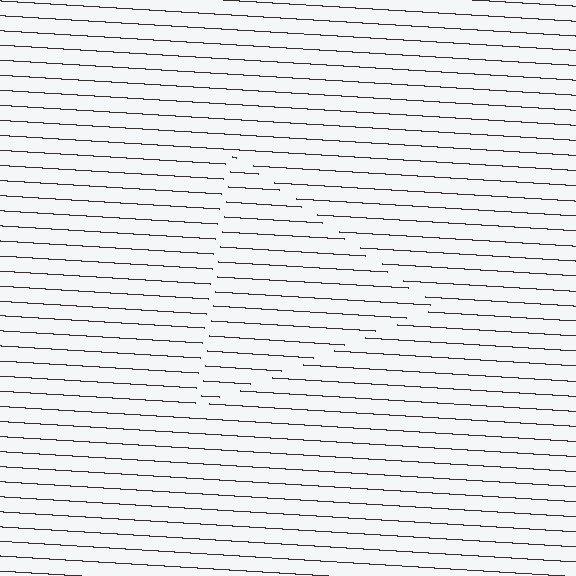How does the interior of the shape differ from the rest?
The interior of the shape contains the same grating, shifted by half a period — the contour is defined by the phase discontinuity where line-ends from the inner and outer gratings abut.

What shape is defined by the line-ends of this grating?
An illusory triangle. The interior of the shape contains the same grating, shifted by half a period — the contour is defined by the phase discontinuity where line-ends from the inner and outer gratings abut.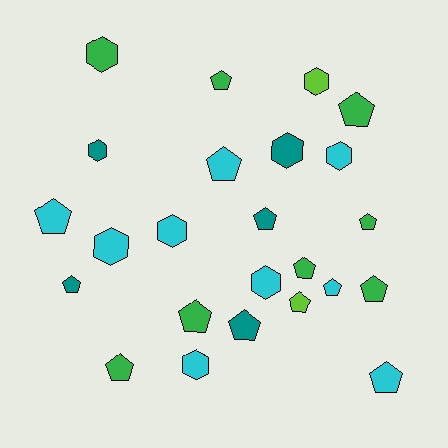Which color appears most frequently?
Cyan, with 9 objects.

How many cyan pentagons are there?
There are 4 cyan pentagons.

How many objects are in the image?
There are 24 objects.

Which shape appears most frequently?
Pentagon, with 15 objects.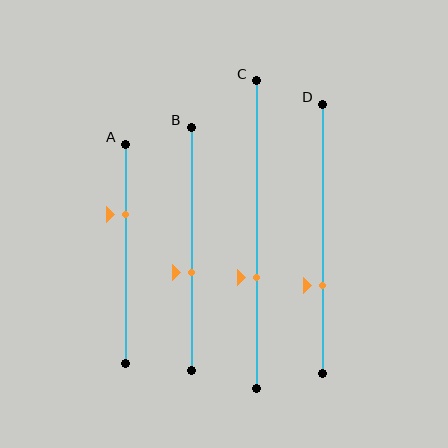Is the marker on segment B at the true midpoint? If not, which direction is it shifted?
No, the marker on segment B is shifted downward by about 9% of the segment length.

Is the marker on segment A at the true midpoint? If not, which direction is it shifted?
No, the marker on segment A is shifted upward by about 18% of the segment length.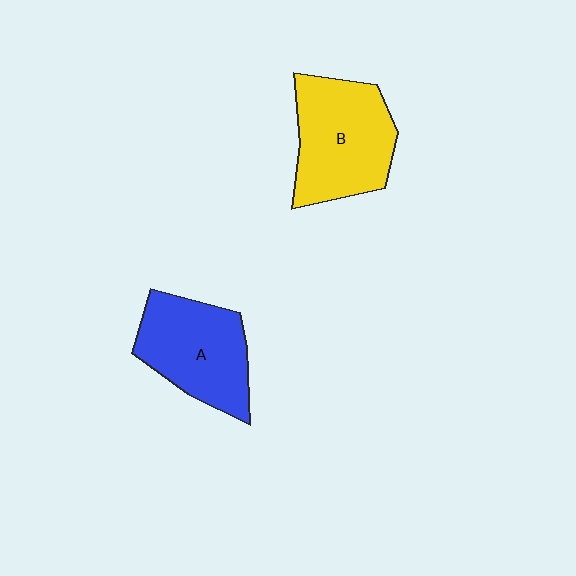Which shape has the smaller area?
Shape A (blue).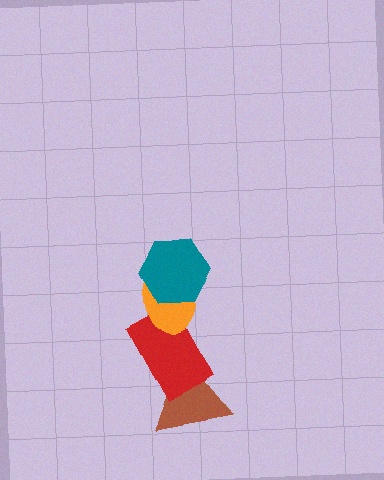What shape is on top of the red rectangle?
The orange ellipse is on top of the red rectangle.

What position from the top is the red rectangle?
The red rectangle is 3rd from the top.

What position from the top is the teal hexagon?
The teal hexagon is 1st from the top.